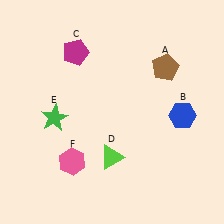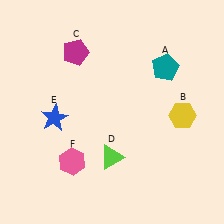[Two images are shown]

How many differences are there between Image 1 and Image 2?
There are 3 differences between the two images.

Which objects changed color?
A changed from brown to teal. B changed from blue to yellow. E changed from green to blue.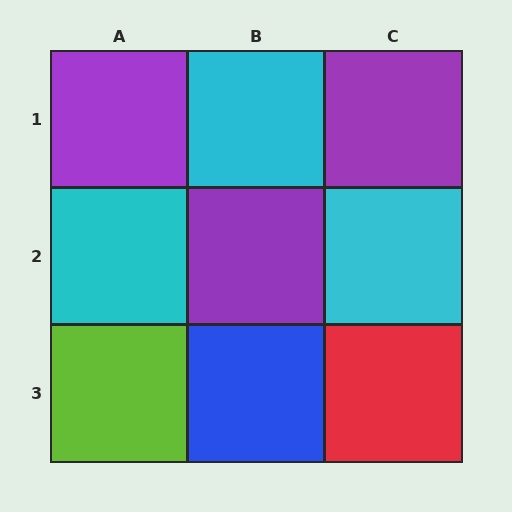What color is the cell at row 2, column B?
Purple.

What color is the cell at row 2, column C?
Cyan.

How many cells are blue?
1 cell is blue.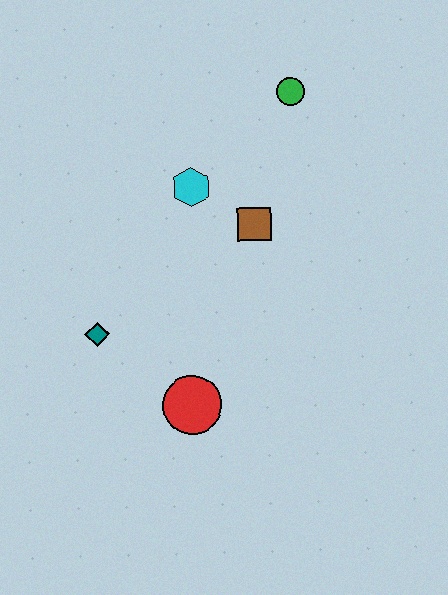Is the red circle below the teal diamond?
Yes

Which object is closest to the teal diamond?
The red circle is closest to the teal diamond.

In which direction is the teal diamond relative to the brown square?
The teal diamond is to the left of the brown square.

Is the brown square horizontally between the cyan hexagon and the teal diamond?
No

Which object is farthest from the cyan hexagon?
The red circle is farthest from the cyan hexagon.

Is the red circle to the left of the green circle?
Yes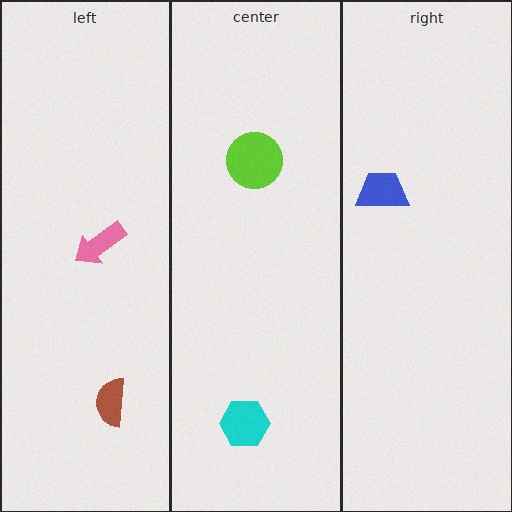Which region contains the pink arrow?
The left region.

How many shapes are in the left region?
2.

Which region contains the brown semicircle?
The left region.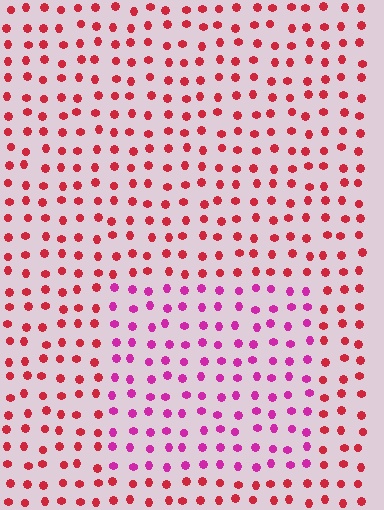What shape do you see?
I see a rectangle.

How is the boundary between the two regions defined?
The boundary is defined purely by a slight shift in hue (about 39 degrees). Spacing, size, and orientation are identical on both sides.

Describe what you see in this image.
The image is filled with small red elements in a uniform arrangement. A rectangle-shaped region is visible where the elements are tinted to a slightly different hue, forming a subtle color boundary.